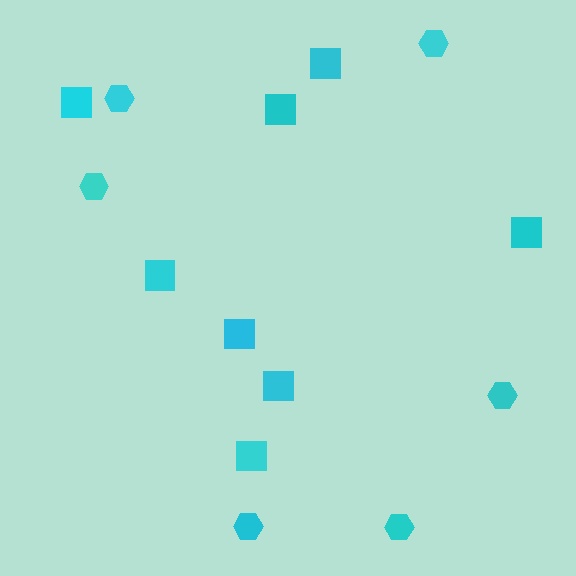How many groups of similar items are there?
There are 2 groups: one group of squares (8) and one group of hexagons (6).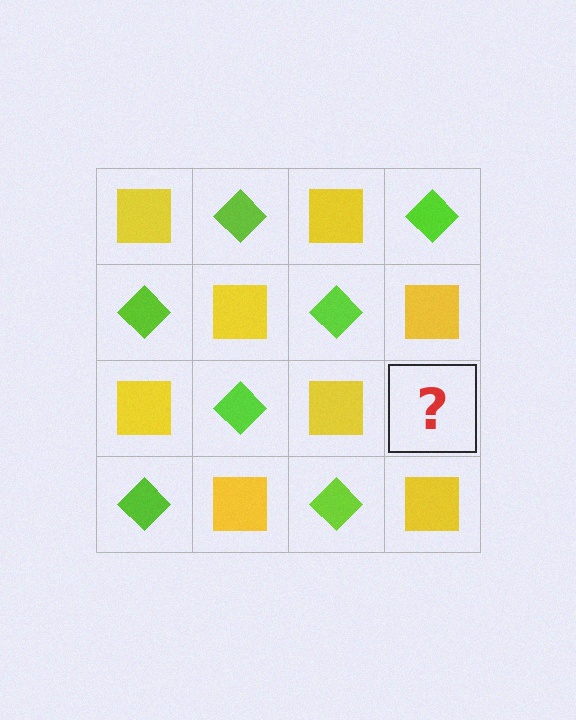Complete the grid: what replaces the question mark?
The question mark should be replaced with a lime diamond.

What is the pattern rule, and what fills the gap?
The rule is that it alternates yellow square and lime diamond in a checkerboard pattern. The gap should be filled with a lime diamond.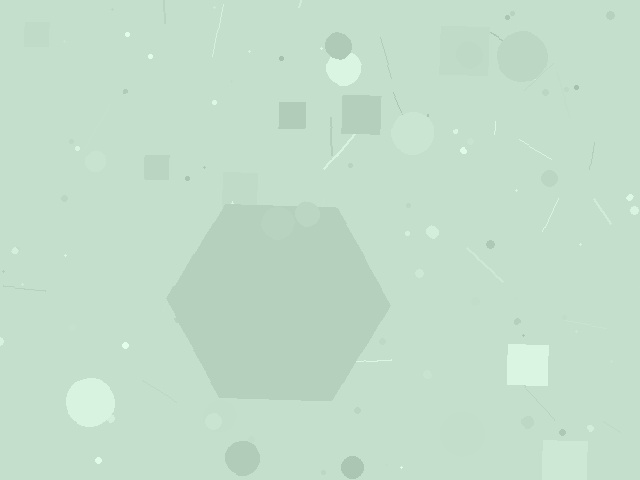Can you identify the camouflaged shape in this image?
The camouflaged shape is a hexagon.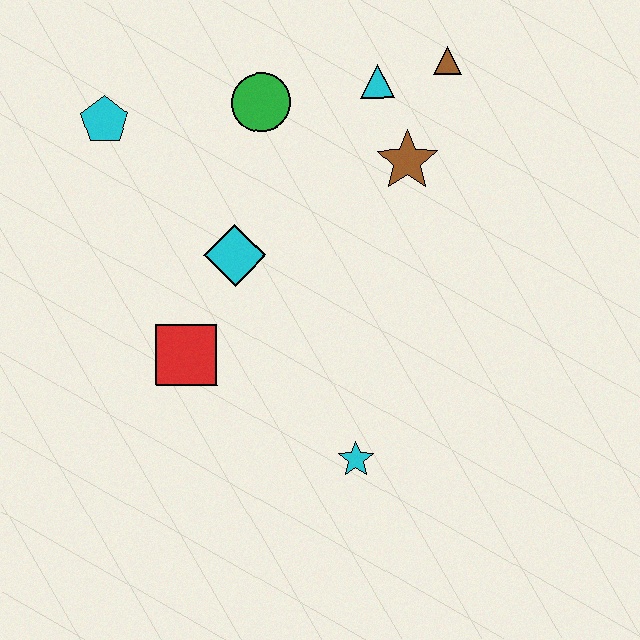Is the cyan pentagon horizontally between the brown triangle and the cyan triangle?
No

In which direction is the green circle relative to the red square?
The green circle is above the red square.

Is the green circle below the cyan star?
No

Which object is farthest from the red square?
The brown triangle is farthest from the red square.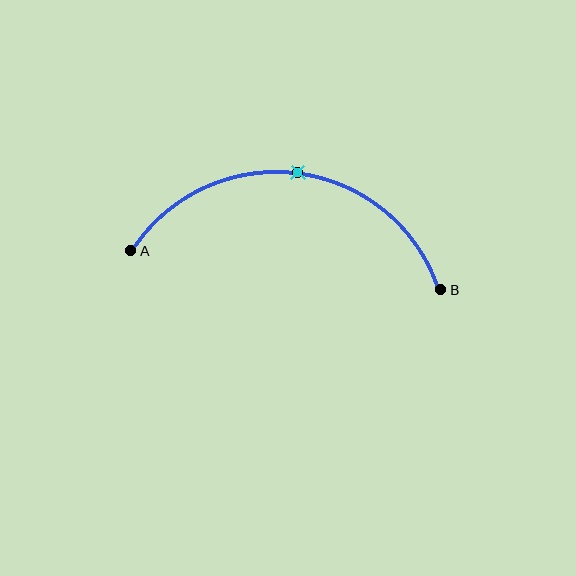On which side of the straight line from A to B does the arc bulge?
The arc bulges above the straight line connecting A and B.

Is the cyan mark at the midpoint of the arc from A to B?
Yes. The cyan mark lies on the arc at equal arc-length from both A and B — it is the arc midpoint.